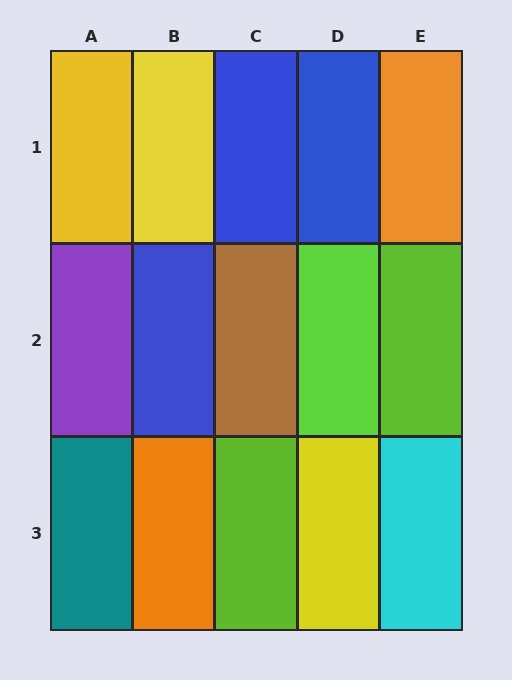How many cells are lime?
3 cells are lime.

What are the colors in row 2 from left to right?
Purple, blue, brown, lime, lime.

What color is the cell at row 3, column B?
Orange.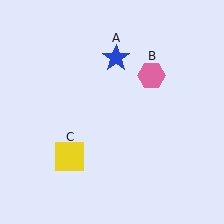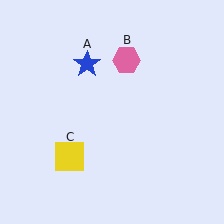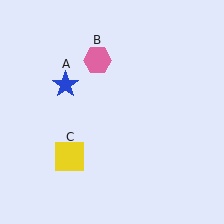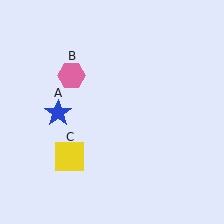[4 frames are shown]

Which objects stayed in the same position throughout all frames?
Yellow square (object C) remained stationary.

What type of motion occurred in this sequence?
The blue star (object A), pink hexagon (object B) rotated counterclockwise around the center of the scene.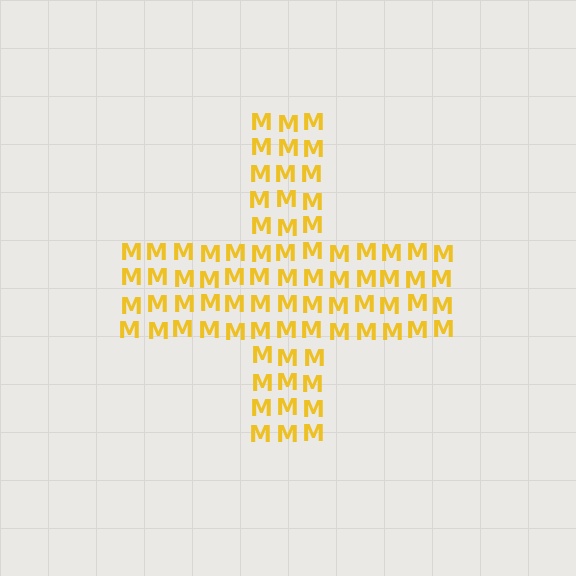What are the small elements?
The small elements are letter M's.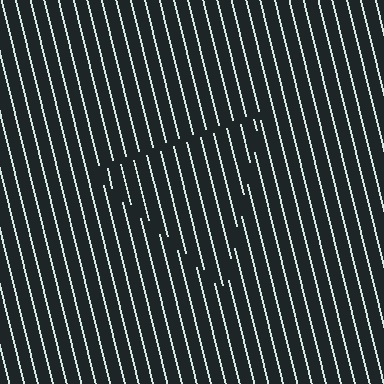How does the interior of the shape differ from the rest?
The interior of the shape contains the same grating, shifted by half a period — the contour is defined by the phase discontinuity where line-ends from the inner and outer gratings abut.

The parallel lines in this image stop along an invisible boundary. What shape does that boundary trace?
An illusory triangle. The interior of the shape contains the same grating, shifted by half a period — the contour is defined by the phase discontinuity where line-ends from the inner and outer gratings abut.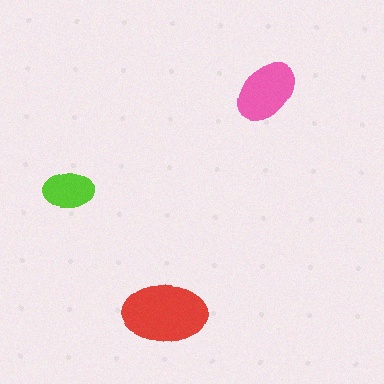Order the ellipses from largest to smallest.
the red one, the pink one, the lime one.